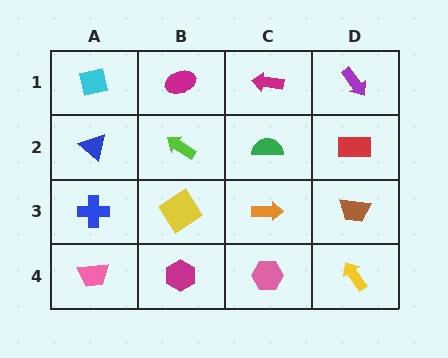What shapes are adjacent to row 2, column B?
A magenta ellipse (row 1, column B), a yellow diamond (row 3, column B), a blue triangle (row 2, column A), a green semicircle (row 2, column C).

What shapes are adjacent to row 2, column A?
A cyan square (row 1, column A), a blue cross (row 3, column A), a lime arrow (row 2, column B).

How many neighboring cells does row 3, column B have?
4.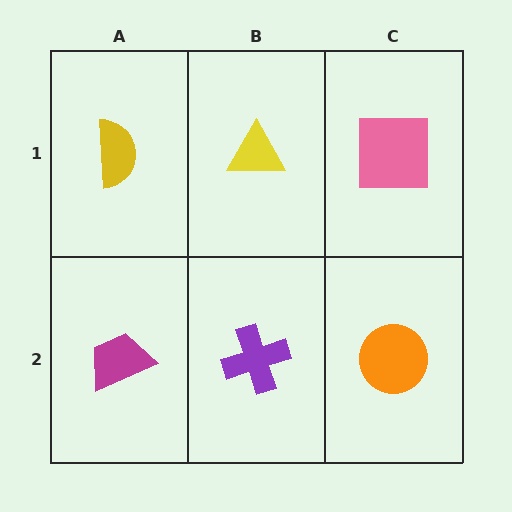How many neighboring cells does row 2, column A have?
2.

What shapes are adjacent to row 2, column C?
A pink square (row 1, column C), a purple cross (row 2, column B).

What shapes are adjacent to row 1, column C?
An orange circle (row 2, column C), a yellow triangle (row 1, column B).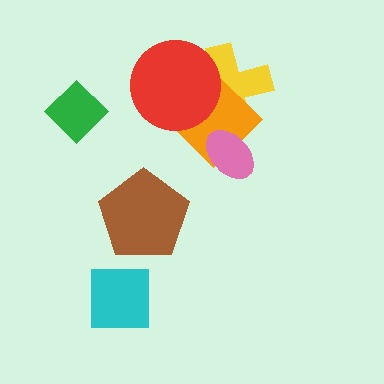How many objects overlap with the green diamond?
0 objects overlap with the green diamond.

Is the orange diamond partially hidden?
Yes, it is partially covered by another shape.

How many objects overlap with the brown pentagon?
0 objects overlap with the brown pentagon.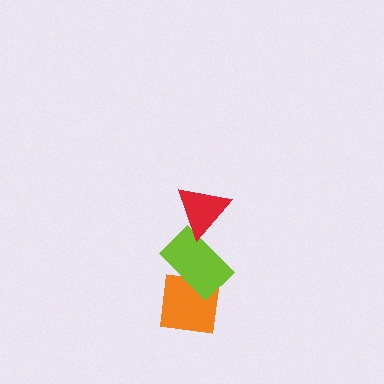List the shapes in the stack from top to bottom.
From top to bottom: the red triangle, the lime rectangle, the orange square.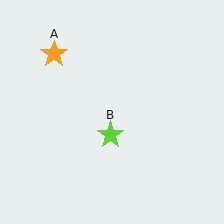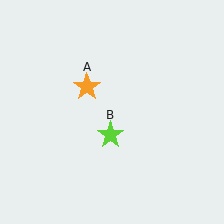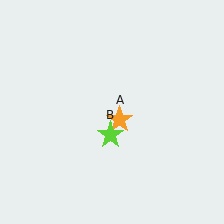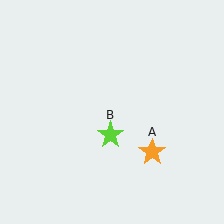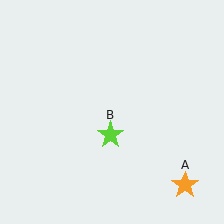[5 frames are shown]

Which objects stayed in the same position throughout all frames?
Lime star (object B) remained stationary.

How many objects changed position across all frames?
1 object changed position: orange star (object A).